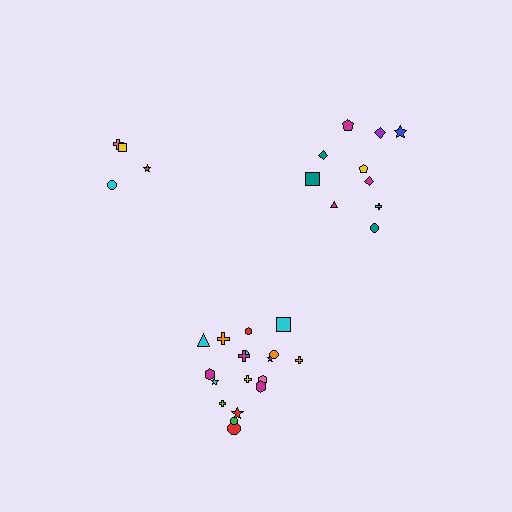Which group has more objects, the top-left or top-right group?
The top-right group.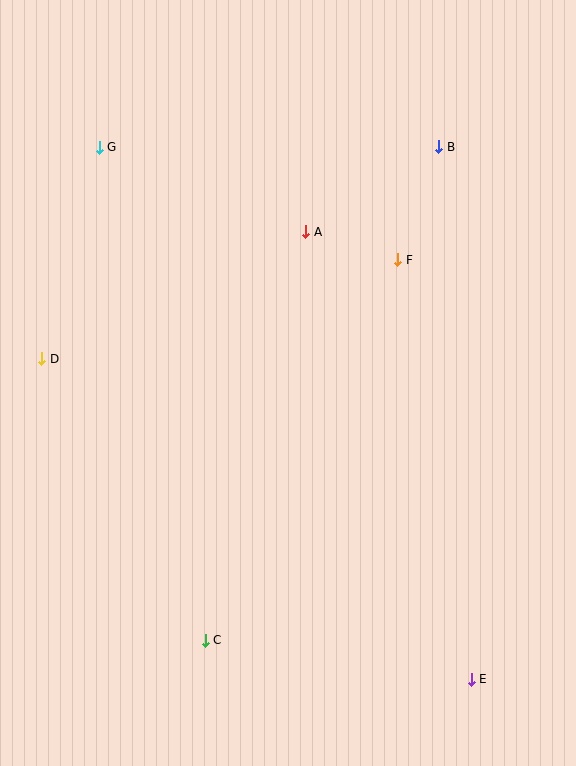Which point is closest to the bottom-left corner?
Point C is closest to the bottom-left corner.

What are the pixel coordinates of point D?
Point D is at (42, 359).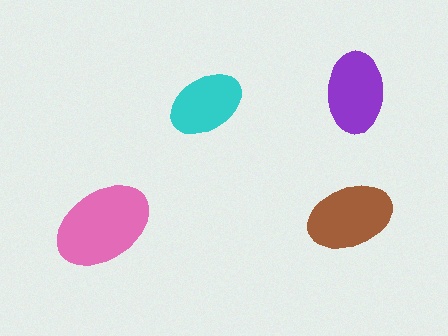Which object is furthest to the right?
The purple ellipse is rightmost.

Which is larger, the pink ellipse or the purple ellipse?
The pink one.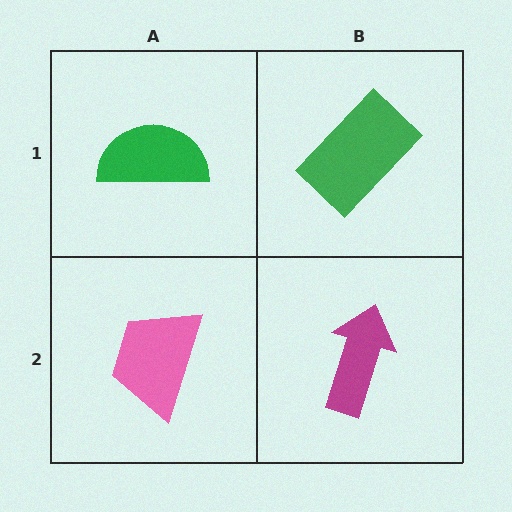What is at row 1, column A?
A green semicircle.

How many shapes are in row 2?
2 shapes.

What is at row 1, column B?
A green rectangle.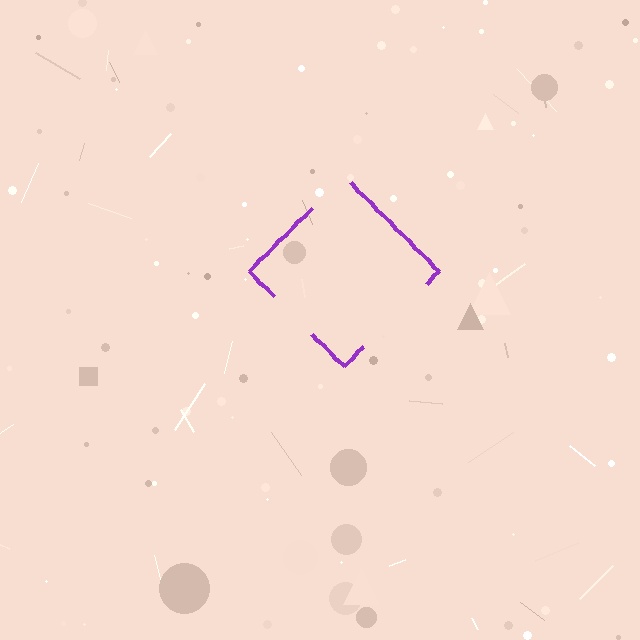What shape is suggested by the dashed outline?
The dashed outline suggests a diamond.